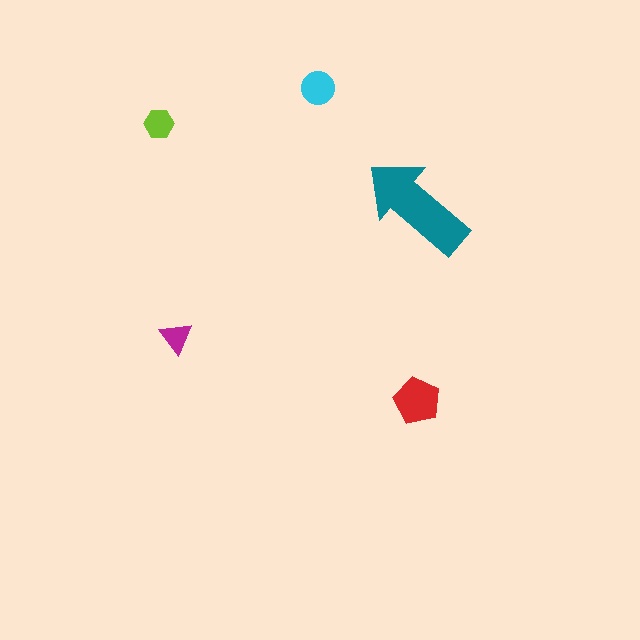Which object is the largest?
The teal arrow.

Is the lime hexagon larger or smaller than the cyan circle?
Smaller.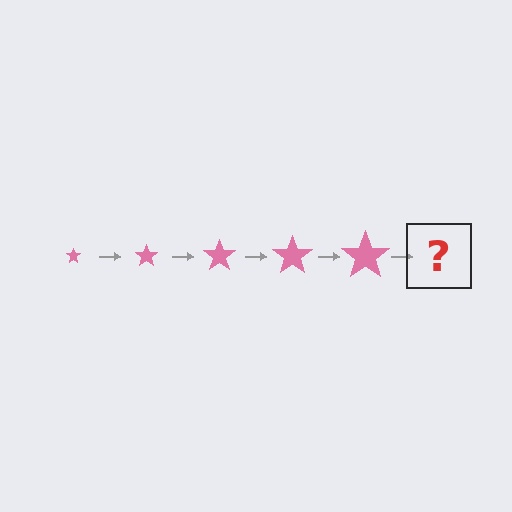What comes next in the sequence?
The next element should be a pink star, larger than the previous one.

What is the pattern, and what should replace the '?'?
The pattern is that the star gets progressively larger each step. The '?' should be a pink star, larger than the previous one.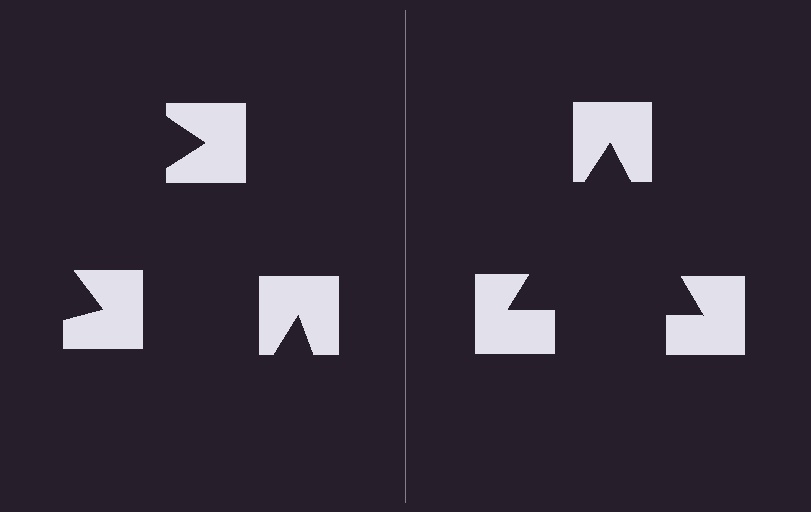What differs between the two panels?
The notched squares are positioned identically on both sides; only the wedge orientations differ. On the right they align to a triangle; on the left they are misaligned.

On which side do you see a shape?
An illusory triangle appears on the right side. On the left side the wedge cuts are rotated, so no coherent shape forms.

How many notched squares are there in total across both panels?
6 — 3 on each side.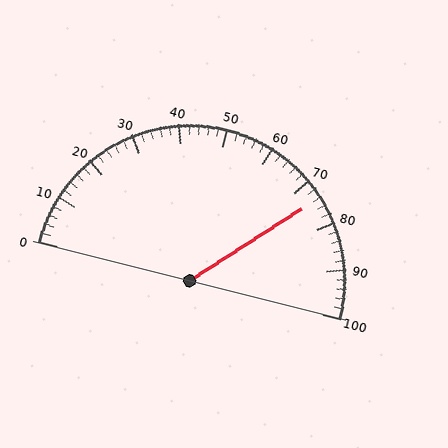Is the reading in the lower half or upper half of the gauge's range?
The reading is in the upper half of the range (0 to 100).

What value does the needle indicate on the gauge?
The needle indicates approximately 74.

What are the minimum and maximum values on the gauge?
The gauge ranges from 0 to 100.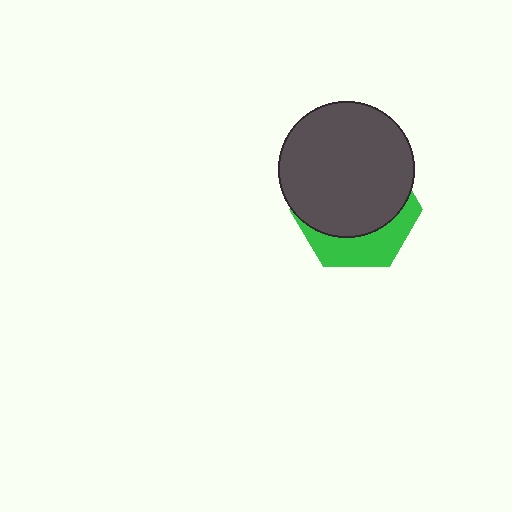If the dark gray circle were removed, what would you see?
You would see the complete green hexagon.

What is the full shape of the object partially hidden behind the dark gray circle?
The partially hidden object is a green hexagon.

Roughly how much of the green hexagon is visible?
A small part of it is visible (roughly 33%).